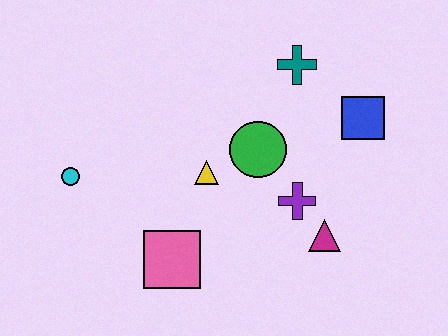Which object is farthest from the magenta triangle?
The cyan circle is farthest from the magenta triangle.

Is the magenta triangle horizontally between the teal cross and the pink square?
No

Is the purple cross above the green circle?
No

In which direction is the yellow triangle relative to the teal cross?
The yellow triangle is below the teal cross.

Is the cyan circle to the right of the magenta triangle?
No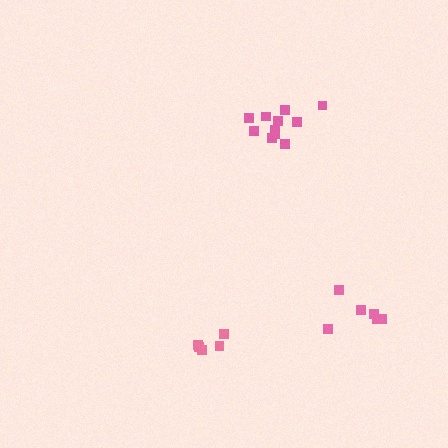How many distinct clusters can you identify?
There are 3 distinct clusters.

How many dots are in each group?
Group 1: 5 dots, Group 2: 6 dots, Group 3: 11 dots (22 total).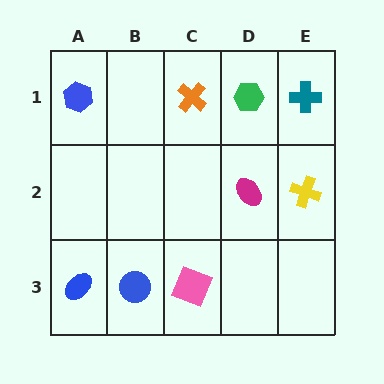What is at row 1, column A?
A blue hexagon.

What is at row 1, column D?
A green hexagon.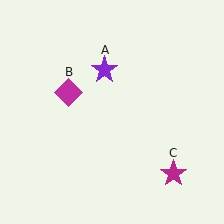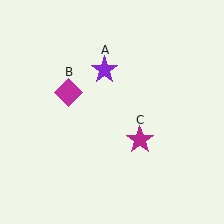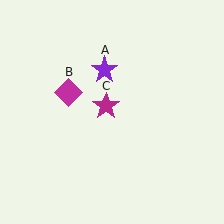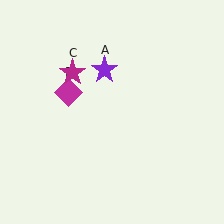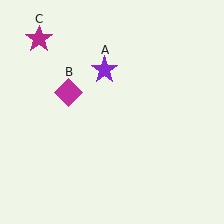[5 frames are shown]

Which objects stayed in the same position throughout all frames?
Purple star (object A) and magenta diamond (object B) remained stationary.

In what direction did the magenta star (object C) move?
The magenta star (object C) moved up and to the left.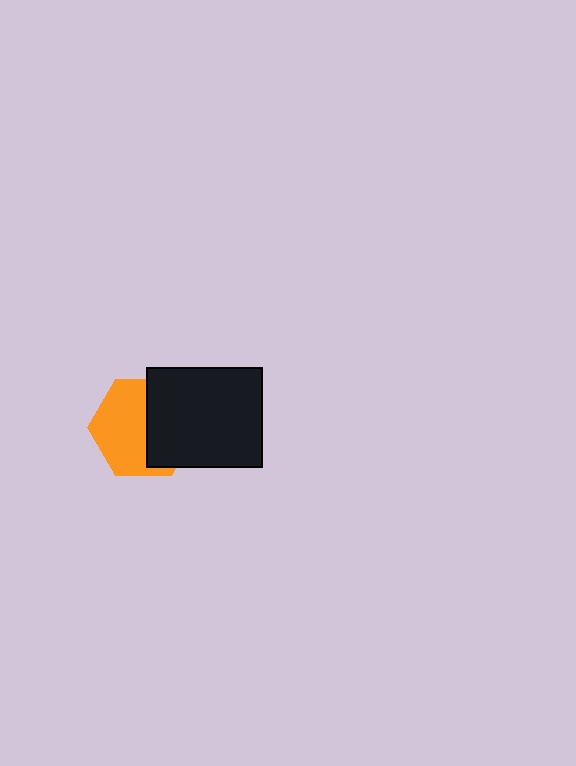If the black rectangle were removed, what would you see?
You would see the complete orange hexagon.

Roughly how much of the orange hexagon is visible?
About half of it is visible (roughly 55%).